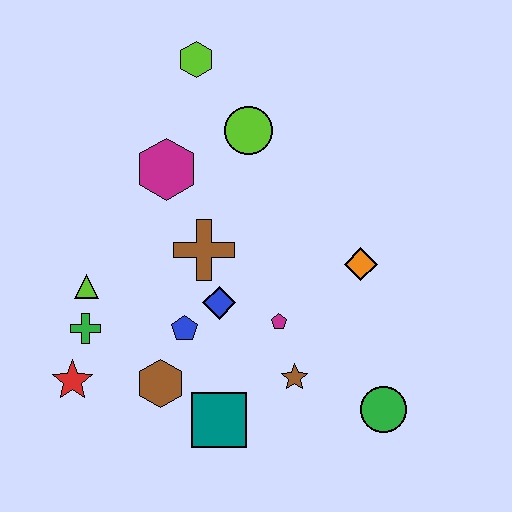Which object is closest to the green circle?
The brown star is closest to the green circle.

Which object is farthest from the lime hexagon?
The green circle is farthest from the lime hexagon.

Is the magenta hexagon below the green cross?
No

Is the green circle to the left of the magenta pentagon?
No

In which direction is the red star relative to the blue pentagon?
The red star is to the left of the blue pentagon.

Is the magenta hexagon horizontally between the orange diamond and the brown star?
No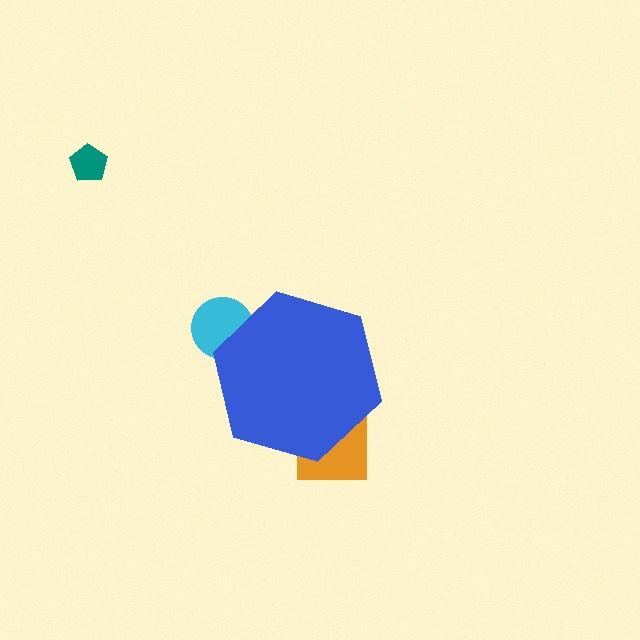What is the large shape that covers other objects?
A blue hexagon.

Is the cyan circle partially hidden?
Yes, the cyan circle is partially hidden behind the blue hexagon.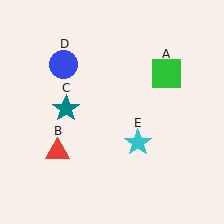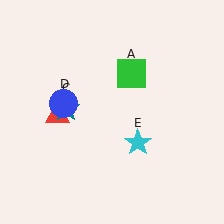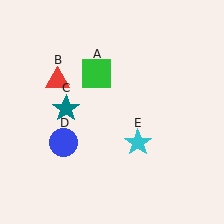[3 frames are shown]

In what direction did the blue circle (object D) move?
The blue circle (object D) moved down.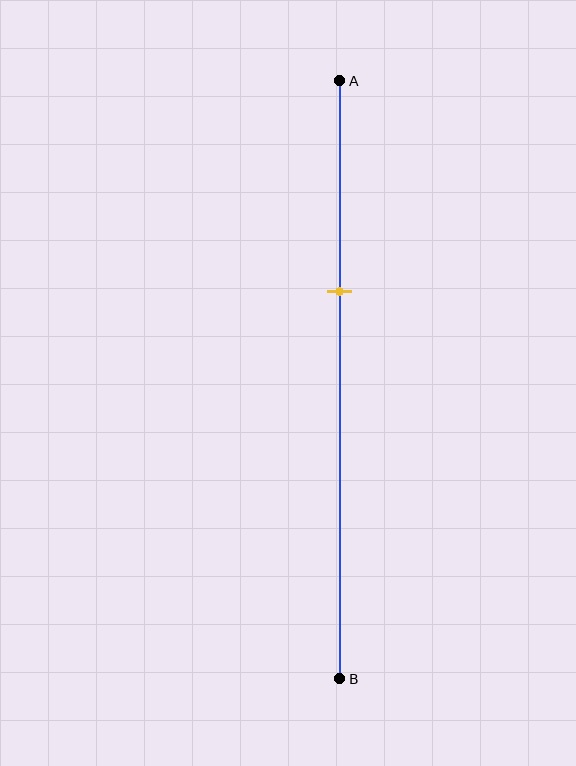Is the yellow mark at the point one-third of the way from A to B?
Yes, the mark is approximately at the one-third point.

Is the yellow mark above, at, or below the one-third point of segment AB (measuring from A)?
The yellow mark is approximately at the one-third point of segment AB.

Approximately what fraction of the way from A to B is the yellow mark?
The yellow mark is approximately 35% of the way from A to B.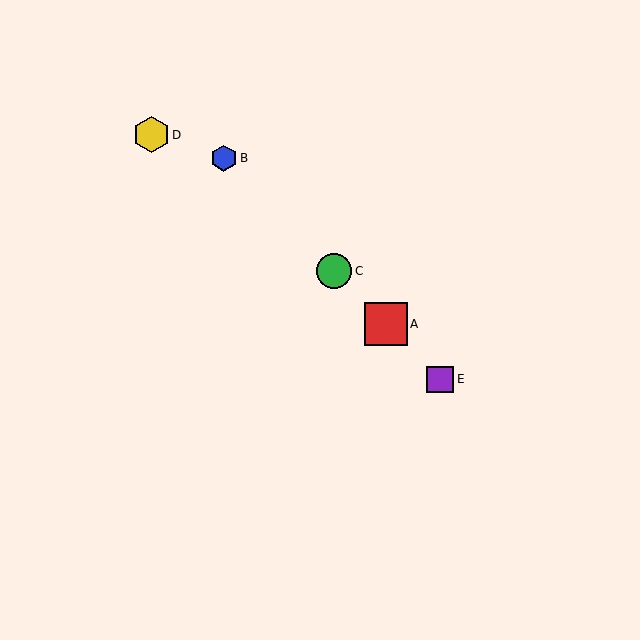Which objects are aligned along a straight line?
Objects A, B, C, E are aligned along a straight line.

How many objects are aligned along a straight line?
4 objects (A, B, C, E) are aligned along a straight line.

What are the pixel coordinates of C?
Object C is at (334, 271).